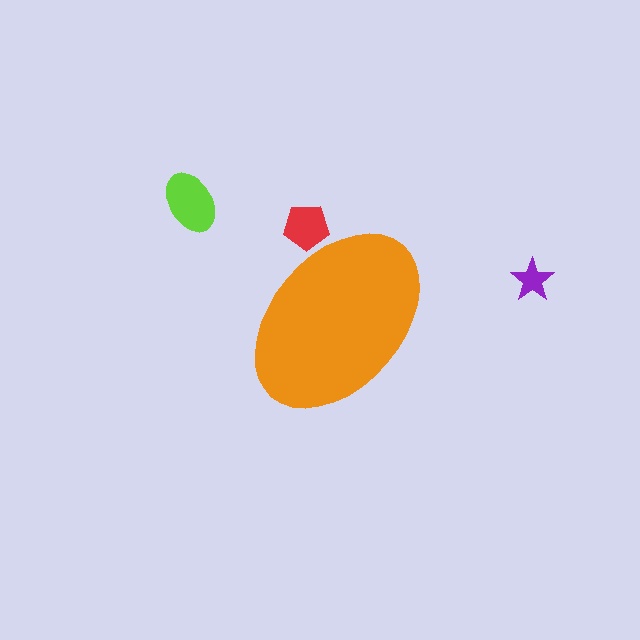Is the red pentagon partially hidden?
Yes, the red pentagon is partially hidden behind the orange ellipse.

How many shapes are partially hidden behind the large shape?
1 shape is partially hidden.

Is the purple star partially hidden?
No, the purple star is fully visible.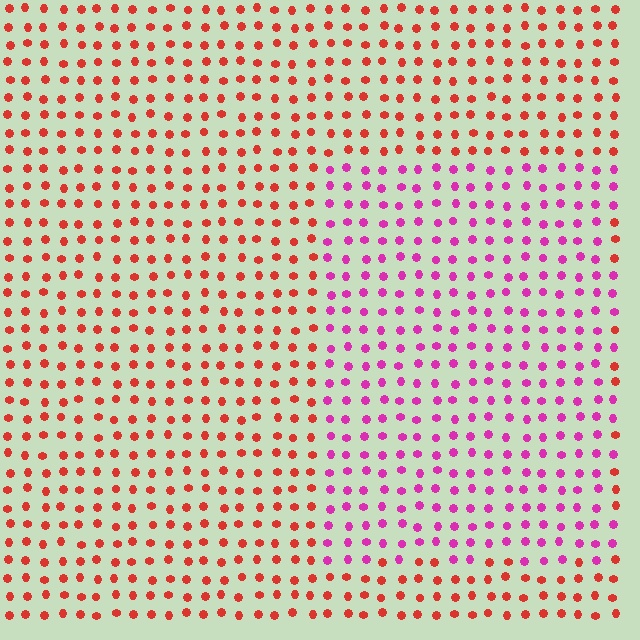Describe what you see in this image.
The image is filled with small red elements in a uniform arrangement. A rectangle-shaped region is visible where the elements are tinted to a slightly different hue, forming a subtle color boundary.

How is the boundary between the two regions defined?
The boundary is defined purely by a slight shift in hue (about 48 degrees). Spacing, size, and orientation are identical on both sides.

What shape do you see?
I see a rectangle.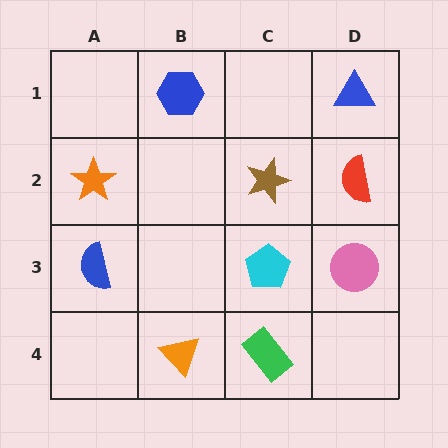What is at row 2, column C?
A brown star.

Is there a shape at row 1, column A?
No, that cell is empty.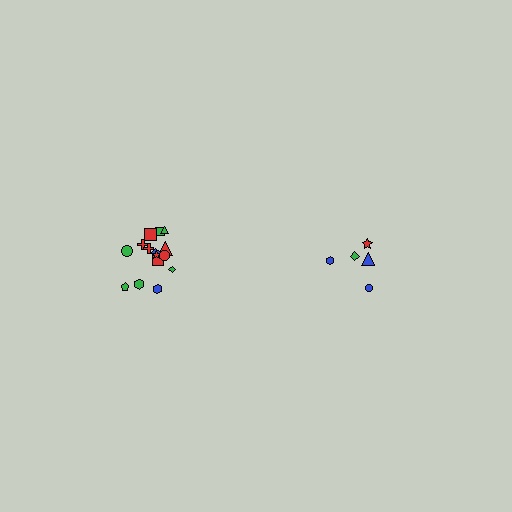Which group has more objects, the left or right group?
The left group.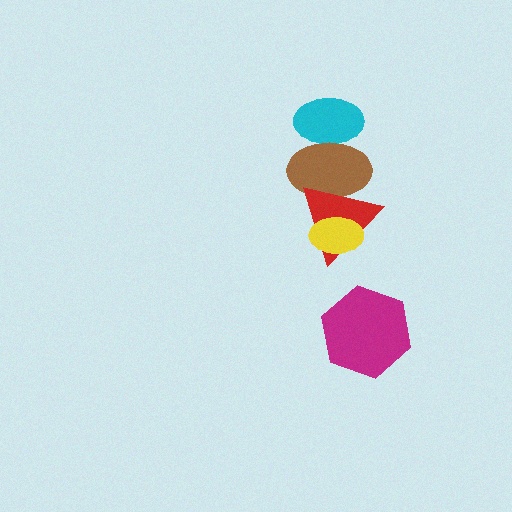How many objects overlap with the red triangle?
2 objects overlap with the red triangle.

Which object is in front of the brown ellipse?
The red triangle is in front of the brown ellipse.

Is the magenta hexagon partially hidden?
No, no other shape covers it.